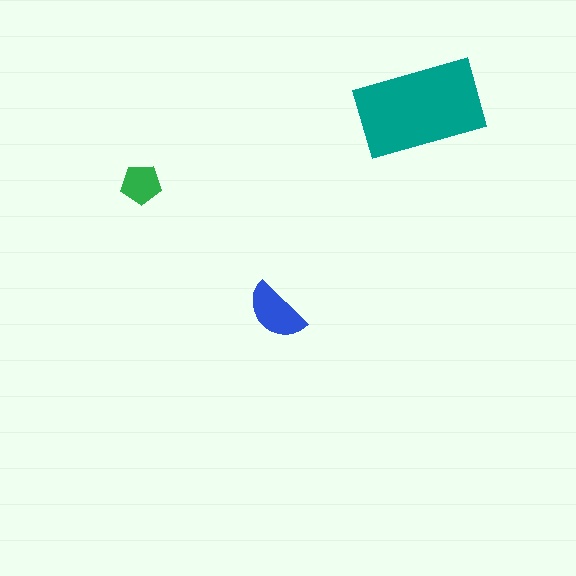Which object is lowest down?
The blue semicircle is bottommost.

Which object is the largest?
The teal rectangle.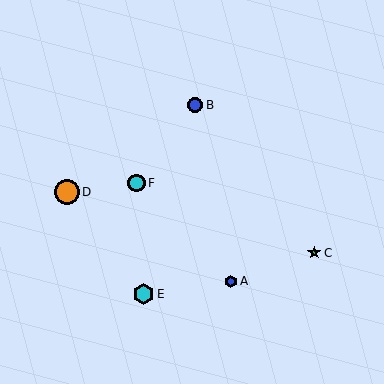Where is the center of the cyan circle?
The center of the cyan circle is at (136, 183).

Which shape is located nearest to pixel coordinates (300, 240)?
The green star (labeled C) at (314, 253) is nearest to that location.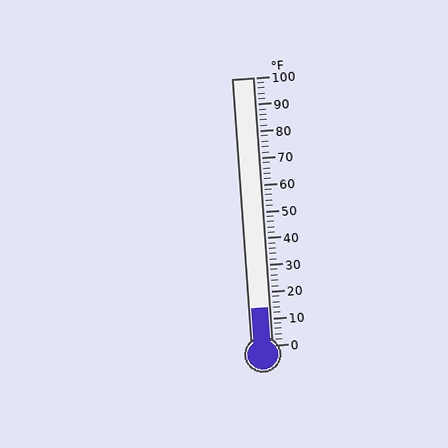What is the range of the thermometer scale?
The thermometer scale ranges from 0°F to 100°F.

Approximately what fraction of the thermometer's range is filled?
The thermometer is filled to approximately 15% of its range.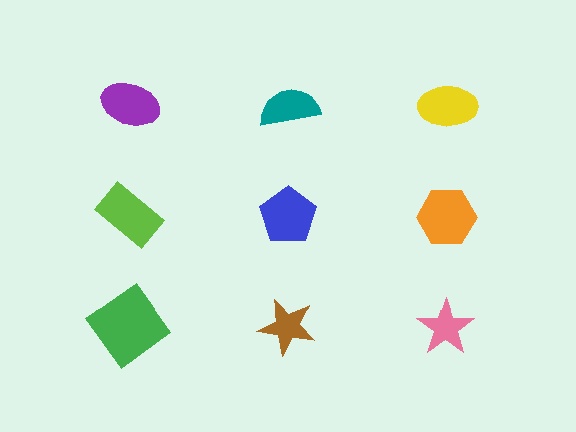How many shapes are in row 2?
3 shapes.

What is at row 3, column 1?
A green diamond.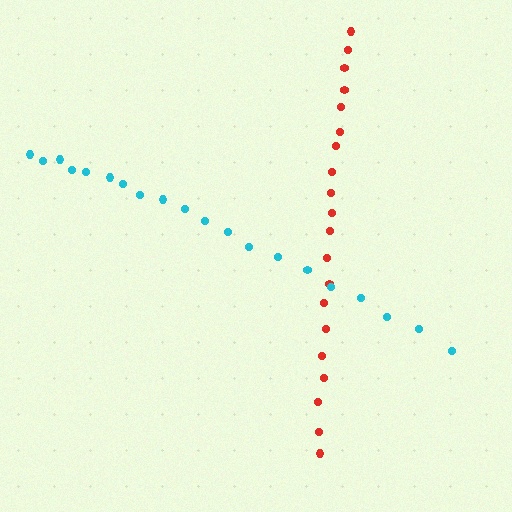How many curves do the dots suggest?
There are 2 distinct paths.